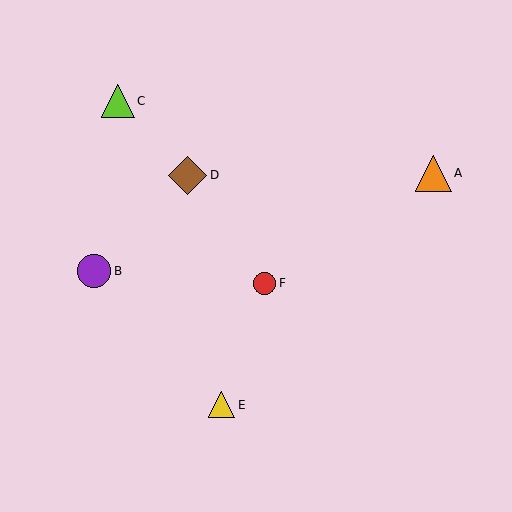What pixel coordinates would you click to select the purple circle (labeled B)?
Click at (94, 271) to select the purple circle B.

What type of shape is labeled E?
Shape E is a yellow triangle.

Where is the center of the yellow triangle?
The center of the yellow triangle is at (222, 405).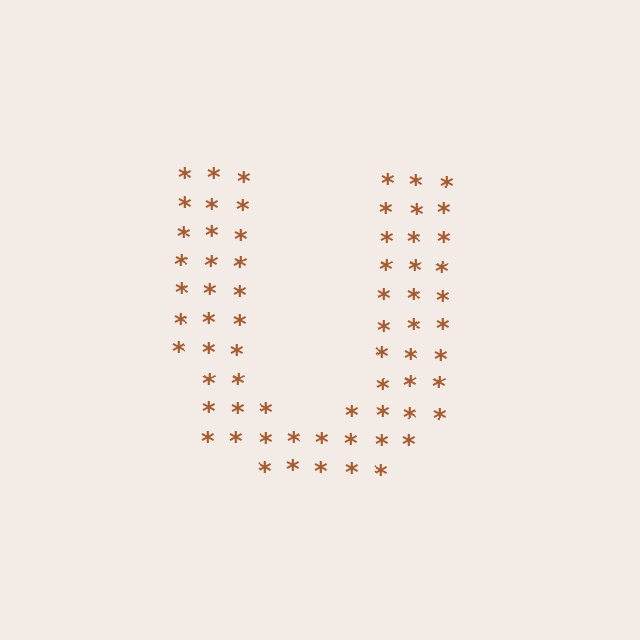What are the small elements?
The small elements are asterisks.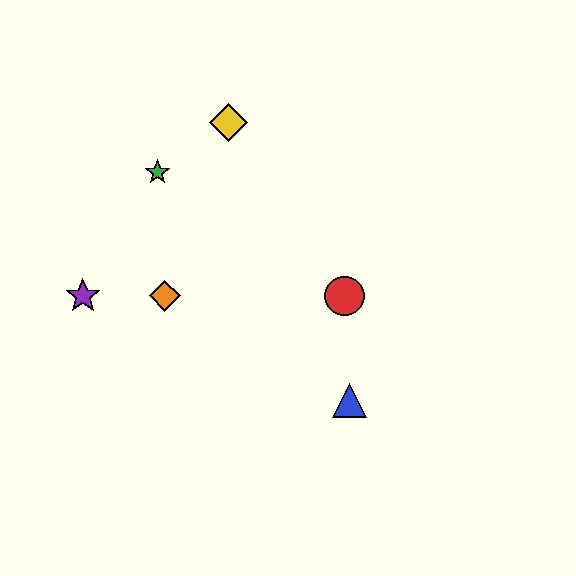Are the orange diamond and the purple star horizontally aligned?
Yes, both are at y≈296.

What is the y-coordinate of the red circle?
The red circle is at y≈296.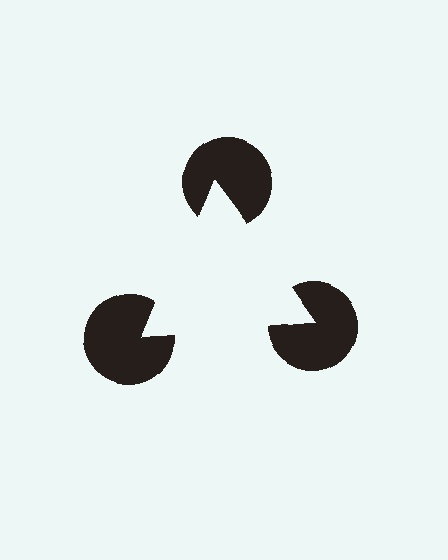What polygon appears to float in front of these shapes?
An illusory triangle — its edges are inferred from the aligned wedge cuts in the pac-man discs, not physically drawn.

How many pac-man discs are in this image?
There are 3 — one at each vertex of the illusory triangle.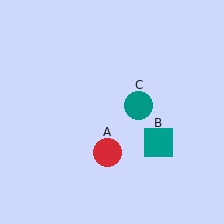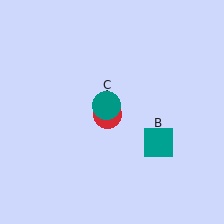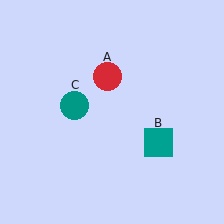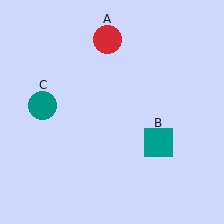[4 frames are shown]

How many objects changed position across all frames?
2 objects changed position: red circle (object A), teal circle (object C).